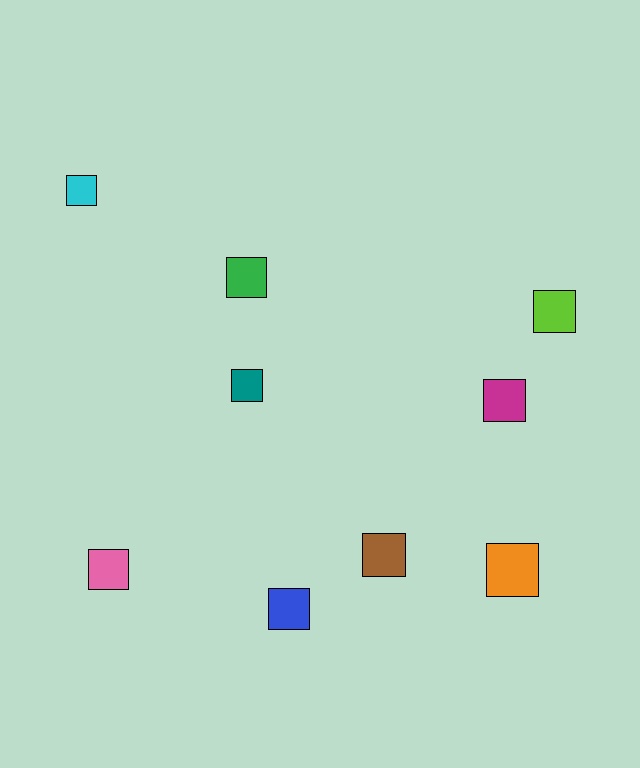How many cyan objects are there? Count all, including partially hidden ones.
There is 1 cyan object.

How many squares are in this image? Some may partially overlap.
There are 9 squares.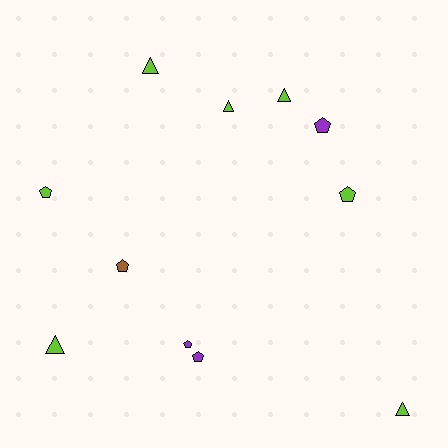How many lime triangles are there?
There are 5 lime triangles.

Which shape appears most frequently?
Pentagon, with 6 objects.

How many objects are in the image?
There are 11 objects.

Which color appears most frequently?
Lime, with 7 objects.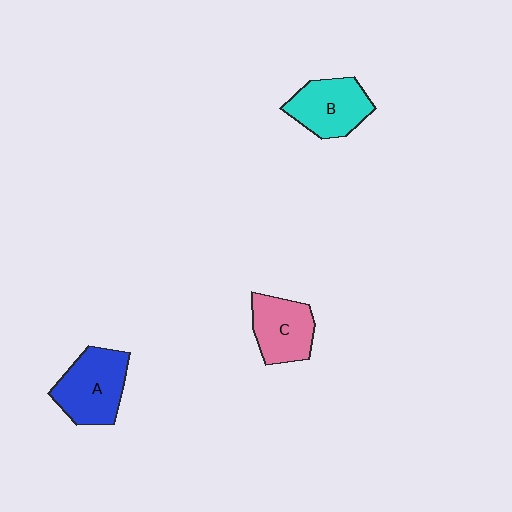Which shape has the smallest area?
Shape C (pink).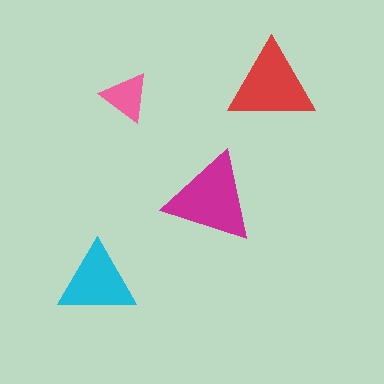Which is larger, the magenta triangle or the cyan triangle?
The magenta one.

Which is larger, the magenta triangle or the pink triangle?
The magenta one.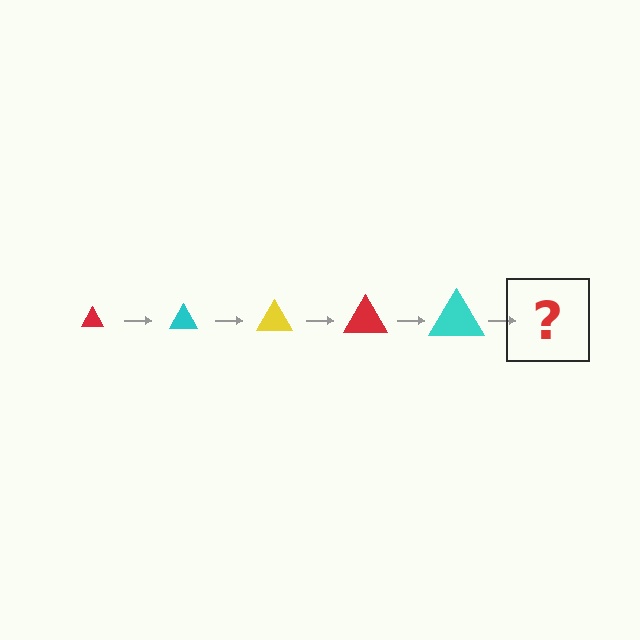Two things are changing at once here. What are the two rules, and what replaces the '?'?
The two rules are that the triangle grows larger each step and the color cycles through red, cyan, and yellow. The '?' should be a yellow triangle, larger than the previous one.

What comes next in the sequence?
The next element should be a yellow triangle, larger than the previous one.